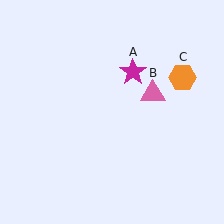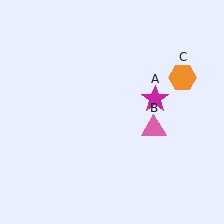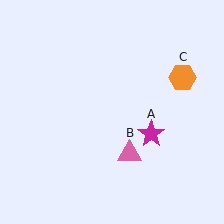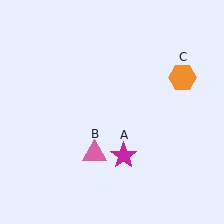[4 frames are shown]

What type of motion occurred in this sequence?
The magenta star (object A), pink triangle (object B) rotated clockwise around the center of the scene.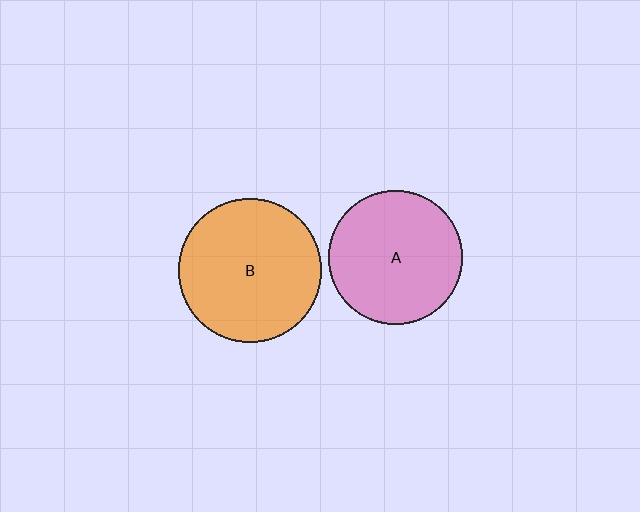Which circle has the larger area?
Circle B (orange).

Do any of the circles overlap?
No, none of the circles overlap.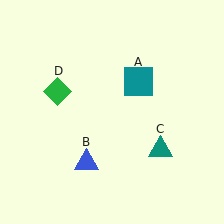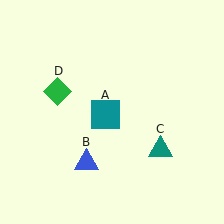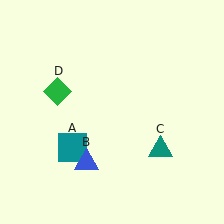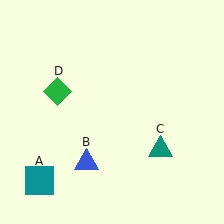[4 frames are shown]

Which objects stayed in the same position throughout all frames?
Blue triangle (object B) and teal triangle (object C) and green diamond (object D) remained stationary.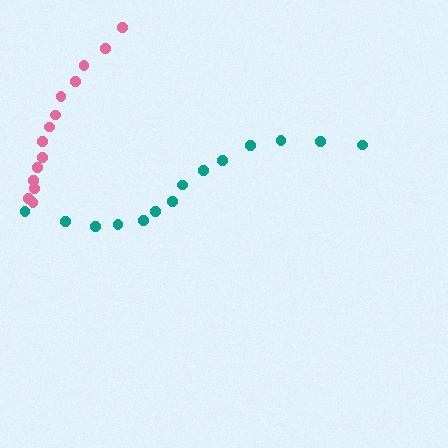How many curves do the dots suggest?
There are 2 distinct paths.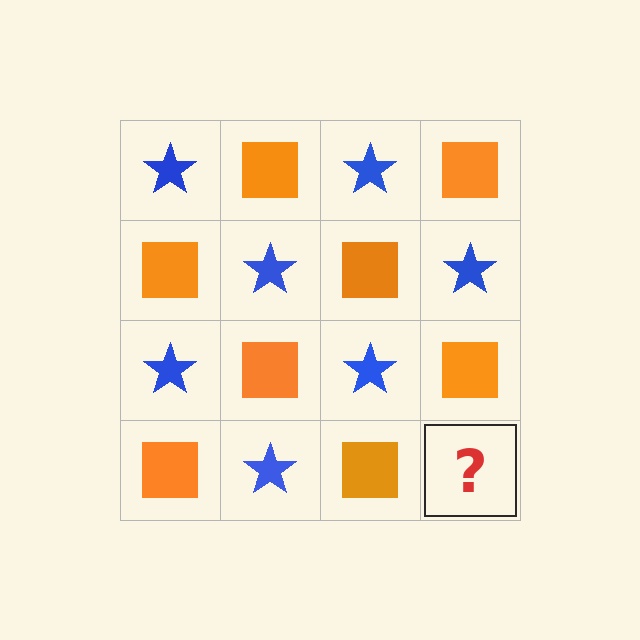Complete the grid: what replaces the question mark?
The question mark should be replaced with a blue star.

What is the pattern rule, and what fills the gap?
The rule is that it alternates blue star and orange square in a checkerboard pattern. The gap should be filled with a blue star.